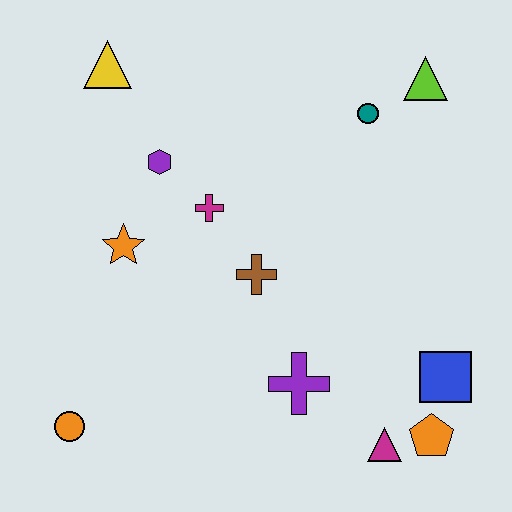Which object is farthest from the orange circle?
The lime triangle is farthest from the orange circle.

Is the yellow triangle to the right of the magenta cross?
No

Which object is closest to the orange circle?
The orange star is closest to the orange circle.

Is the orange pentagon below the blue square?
Yes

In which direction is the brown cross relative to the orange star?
The brown cross is to the right of the orange star.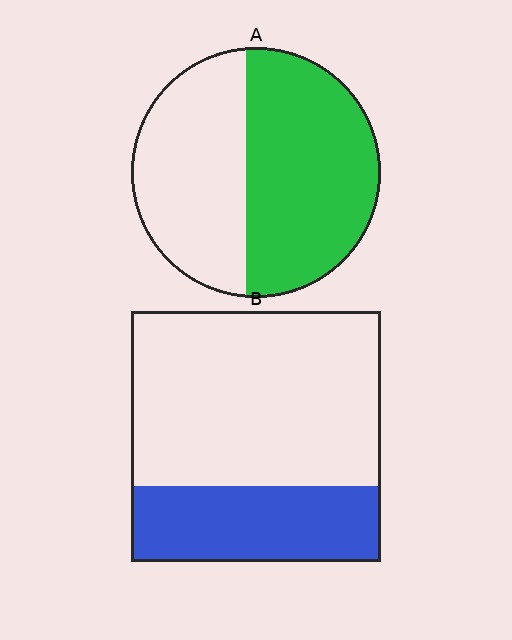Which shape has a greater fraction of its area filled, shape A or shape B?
Shape A.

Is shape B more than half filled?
No.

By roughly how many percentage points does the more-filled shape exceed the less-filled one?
By roughly 25 percentage points (A over B).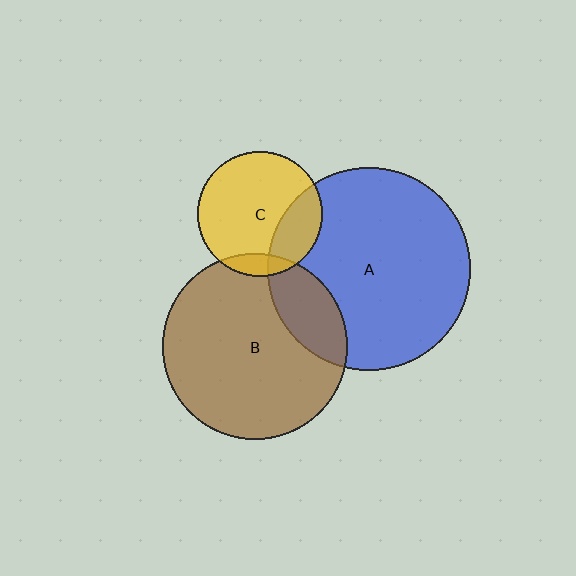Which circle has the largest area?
Circle A (blue).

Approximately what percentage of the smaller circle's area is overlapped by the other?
Approximately 25%.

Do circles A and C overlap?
Yes.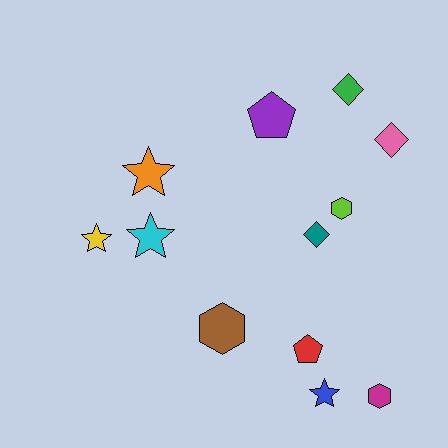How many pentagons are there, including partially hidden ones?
There are 2 pentagons.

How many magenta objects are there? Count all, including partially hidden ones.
There is 1 magenta object.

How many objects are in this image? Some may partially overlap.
There are 12 objects.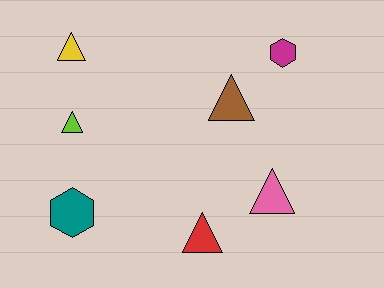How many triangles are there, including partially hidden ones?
There are 5 triangles.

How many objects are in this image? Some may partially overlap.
There are 7 objects.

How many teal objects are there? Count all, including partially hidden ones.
There is 1 teal object.